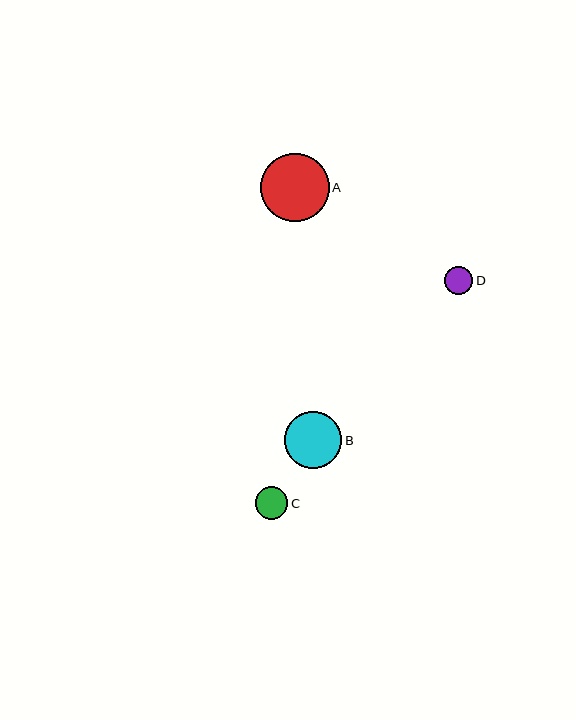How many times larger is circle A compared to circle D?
Circle A is approximately 2.4 times the size of circle D.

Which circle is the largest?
Circle A is the largest with a size of approximately 69 pixels.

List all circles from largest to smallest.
From largest to smallest: A, B, C, D.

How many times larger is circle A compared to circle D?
Circle A is approximately 2.4 times the size of circle D.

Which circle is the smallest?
Circle D is the smallest with a size of approximately 29 pixels.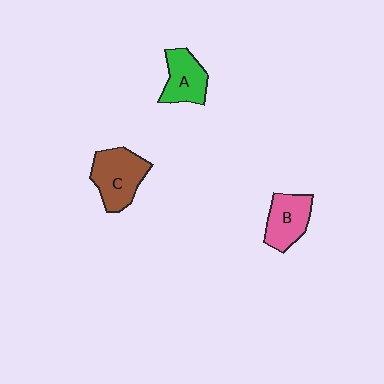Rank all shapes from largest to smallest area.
From largest to smallest: C (brown), B (pink), A (green).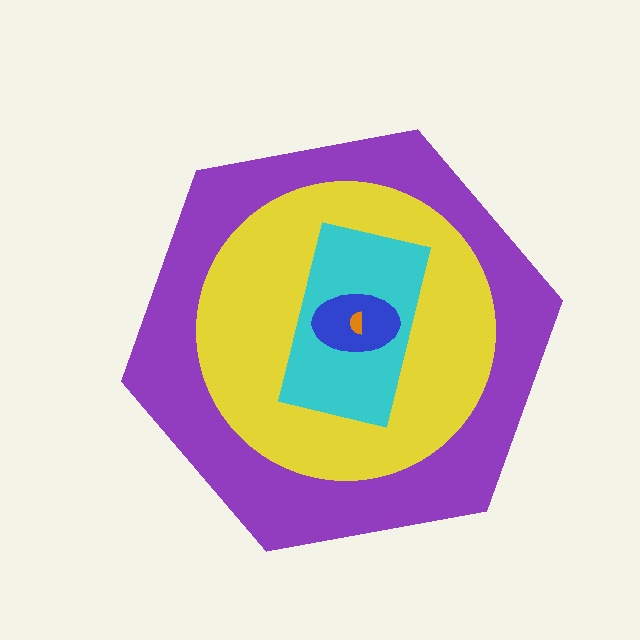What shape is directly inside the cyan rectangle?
The blue ellipse.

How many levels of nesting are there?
5.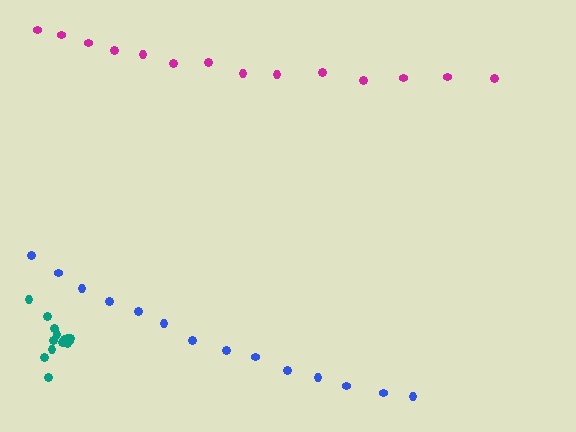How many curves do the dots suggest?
There are 3 distinct paths.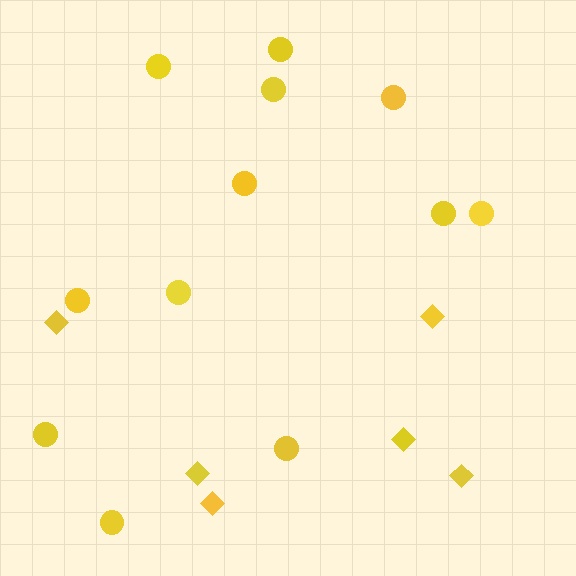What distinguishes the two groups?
There are 2 groups: one group of diamonds (6) and one group of circles (12).